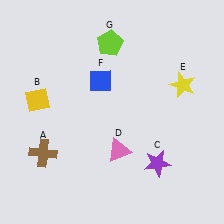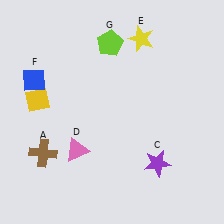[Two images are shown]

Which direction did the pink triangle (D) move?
The pink triangle (D) moved left.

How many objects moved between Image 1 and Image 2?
3 objects moved between the two images.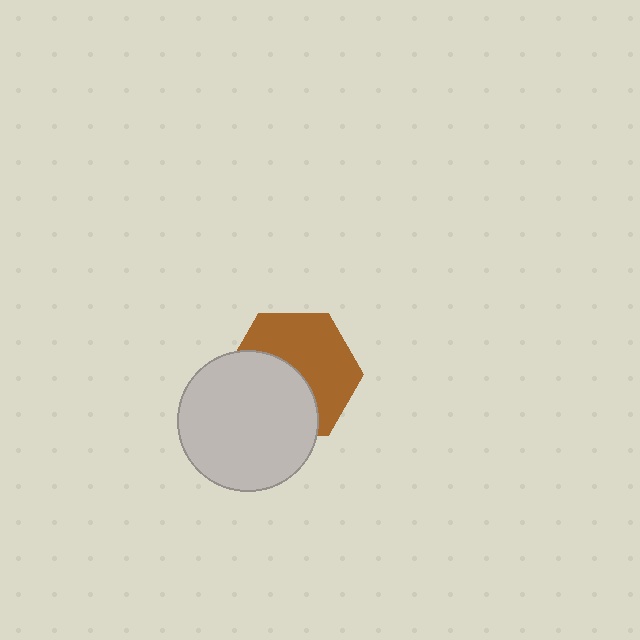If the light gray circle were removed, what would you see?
You would see the complete brown hexagon.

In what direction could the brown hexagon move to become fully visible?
The brown hexagon could move toward the upper-right. That would shift it out from behind the light gray circle entirely.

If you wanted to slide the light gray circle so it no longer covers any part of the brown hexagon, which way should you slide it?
Slide it toward the lower-left — that is the most direct way to separate the two shapes.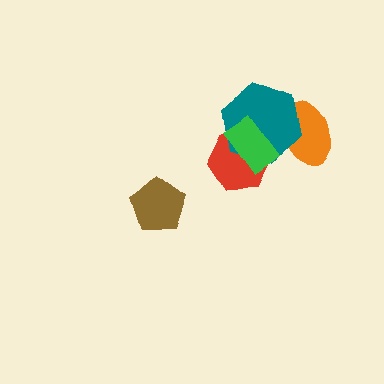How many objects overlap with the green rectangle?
2 objects overlap with the green rectangle.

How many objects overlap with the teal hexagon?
3 objects overlap with the teal hexagon.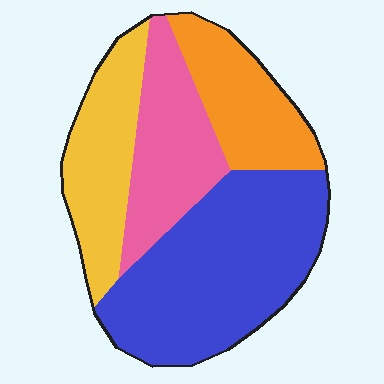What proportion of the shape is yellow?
Yellow covers 20% of the shape.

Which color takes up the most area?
Blue, at roughly 40%.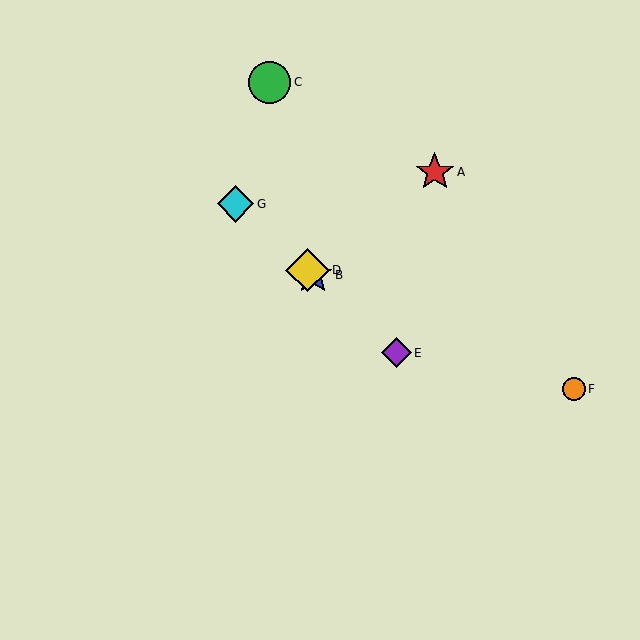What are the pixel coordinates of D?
Object D is at (307, 270).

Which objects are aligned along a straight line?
Objects B, D, E, G are aligned along a straight line.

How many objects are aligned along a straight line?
4 objects (B, D, E, G) are aligned along a straight line.